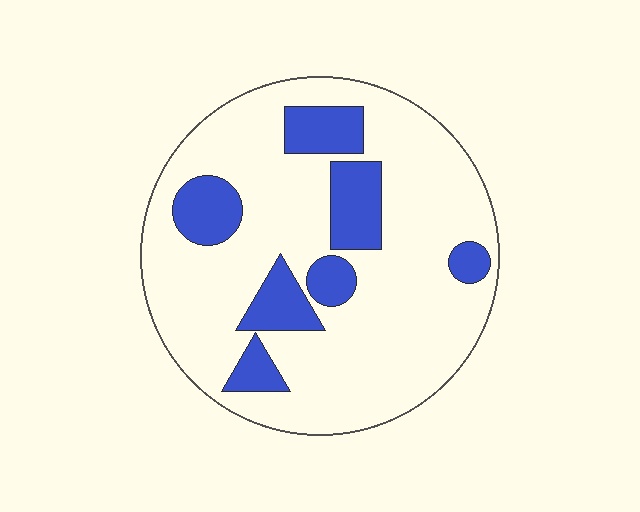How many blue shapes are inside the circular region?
7.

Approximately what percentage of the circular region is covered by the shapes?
Approximately 20%.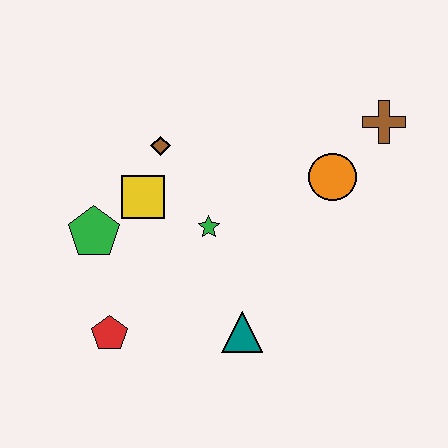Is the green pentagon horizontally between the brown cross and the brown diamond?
No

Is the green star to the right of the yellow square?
Yes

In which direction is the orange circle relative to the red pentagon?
The orange circle is to the right of the red pentagon.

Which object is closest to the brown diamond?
The yellow square is closest to the brown diamond.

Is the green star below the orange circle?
Yes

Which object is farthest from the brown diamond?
The brown cross is farthest from the brown diamond.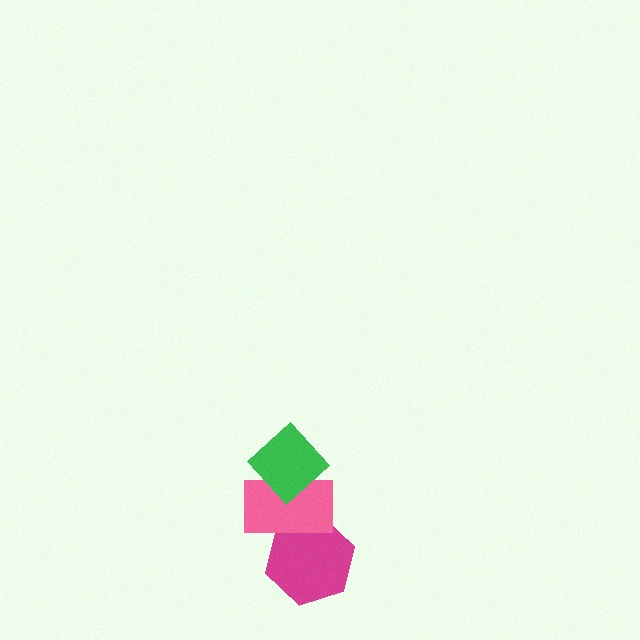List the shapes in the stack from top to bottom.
From top to bottom: the green diamond, the pink rectangle, the magenta hexagon.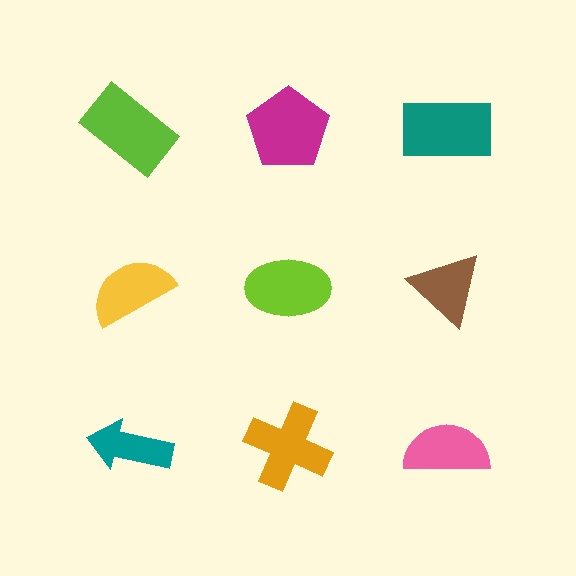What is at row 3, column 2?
An orange cross.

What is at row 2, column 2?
A lime ellipse.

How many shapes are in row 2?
3 shapes.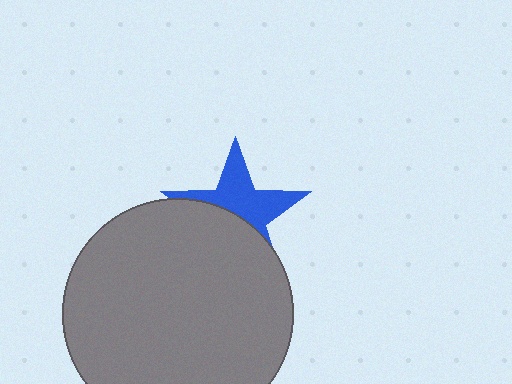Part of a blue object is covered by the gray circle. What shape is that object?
It is a star.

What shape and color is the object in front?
The object in front is a gray circle.